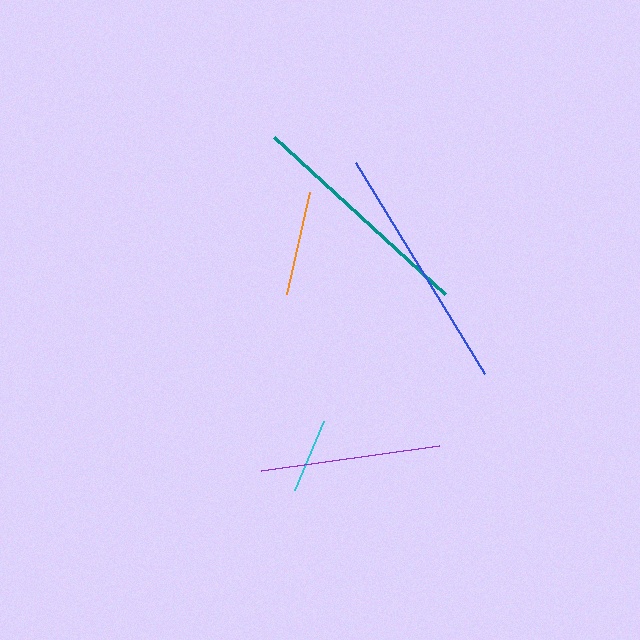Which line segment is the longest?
The blue line is the longest at approximately 248 pixels.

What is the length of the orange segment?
The orange segment is approximately 104 pixels long.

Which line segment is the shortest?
The cyan line is the shortest at approximately 74 pixels.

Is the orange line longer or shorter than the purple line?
The purple line is longer than the orange line.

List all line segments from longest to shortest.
From longest to shortest: blue, teal, purple, orange, cyan.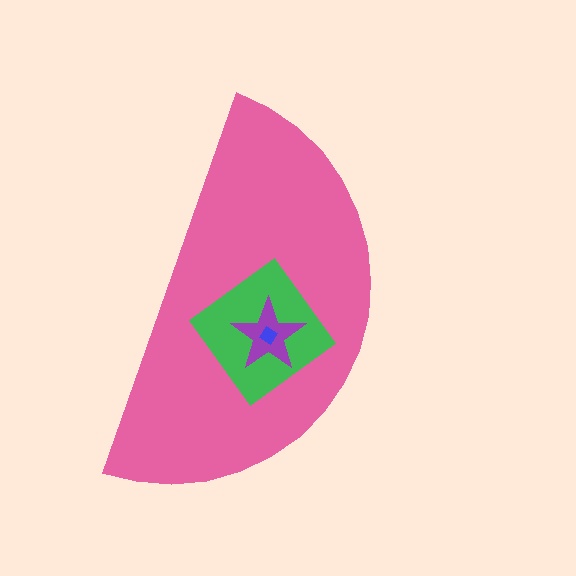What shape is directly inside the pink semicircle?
The green diamond.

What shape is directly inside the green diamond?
The purple star.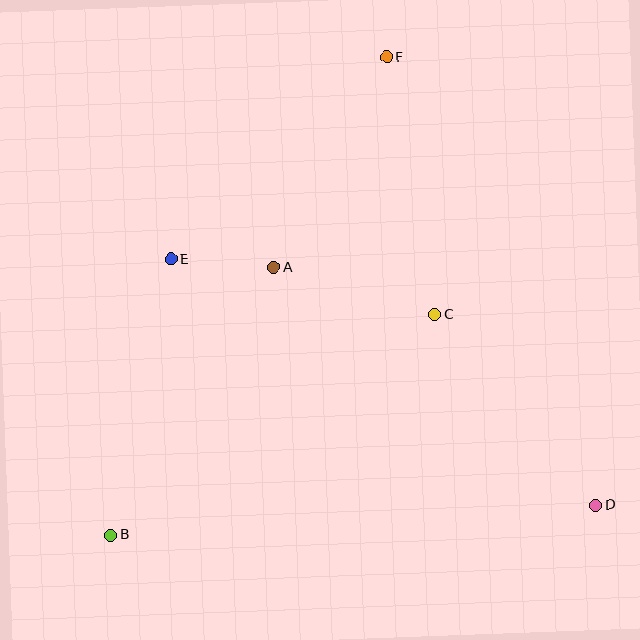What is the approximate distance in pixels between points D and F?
The distance between D and F is approximately 495 pixels.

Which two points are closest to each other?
Points A and E are closest to each other.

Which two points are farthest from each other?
Points B and F are farthest from each other.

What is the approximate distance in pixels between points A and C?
The distance between A and C is approximately 168 pixels.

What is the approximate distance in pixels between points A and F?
The distance between A and F is approximately 239 pixels.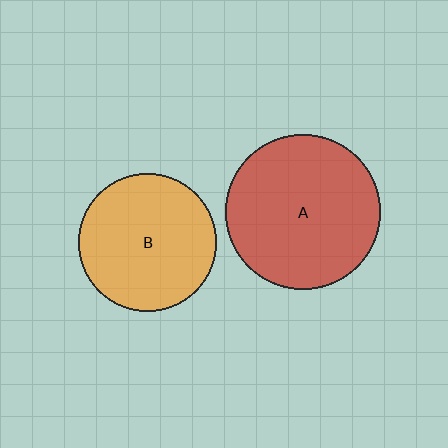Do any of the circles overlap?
No, none of the circles overlap.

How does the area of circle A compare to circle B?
Approximately 1.3 times.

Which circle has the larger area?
Circle A (red).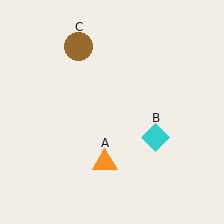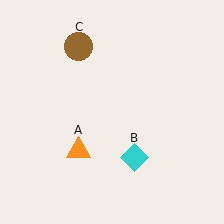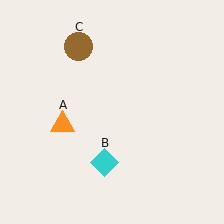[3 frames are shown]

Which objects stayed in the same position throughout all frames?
Brown circle (object C) remained stationary.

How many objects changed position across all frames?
2 objects changed position: orange triangle (object A), cyan diamond (object B).